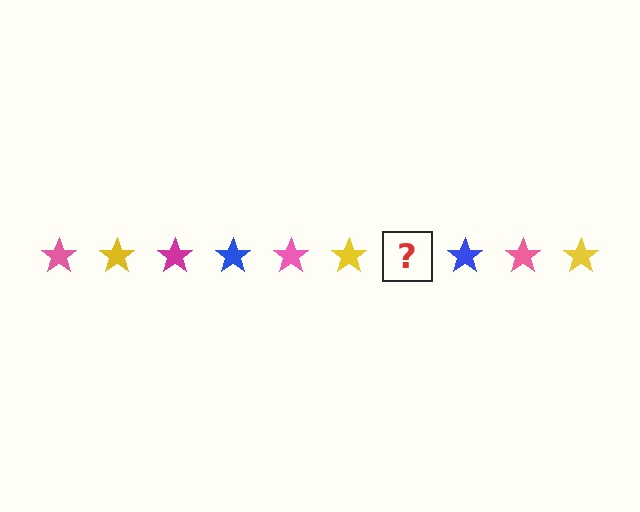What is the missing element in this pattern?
The missing element is a magenta star.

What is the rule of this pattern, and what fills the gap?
The rule is that the pattern cycles through pink, yellow, magenta, blue stars. The gap should be filled with a magenta star.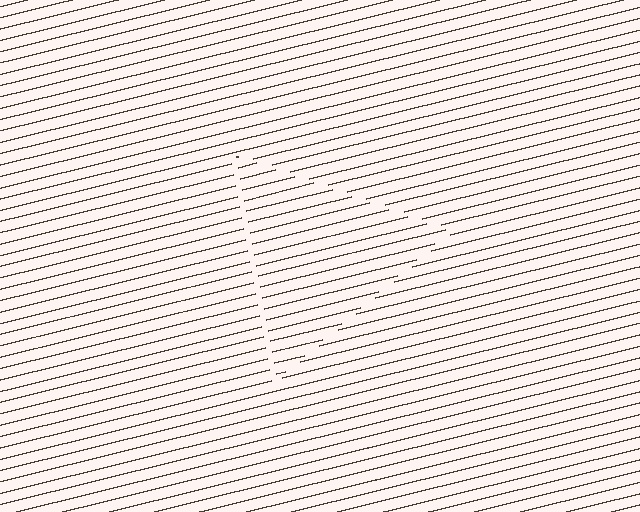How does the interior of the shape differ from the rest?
The interior of the shape contains the same grating, shifted by half a period — the contour is defined by the phase discontinuity where line-ends from the inner and outer gratings abut.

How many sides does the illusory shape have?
3 sides — the line-ends trace a triangle.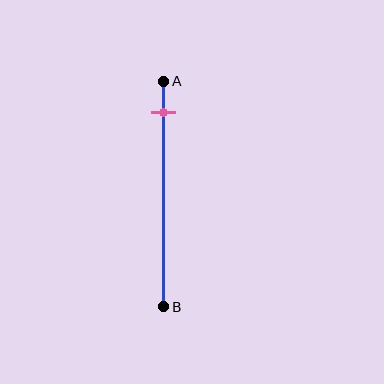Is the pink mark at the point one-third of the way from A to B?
No, the mark is at about 15% from A, not at the 33% one-third point.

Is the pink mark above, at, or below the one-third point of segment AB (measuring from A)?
The pink mark is above the one-third point of segment AB.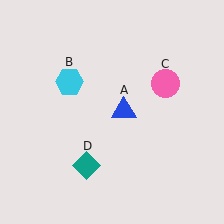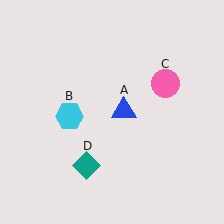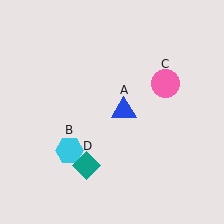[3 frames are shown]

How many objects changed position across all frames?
1 object changed position: cyan hexagon (object B).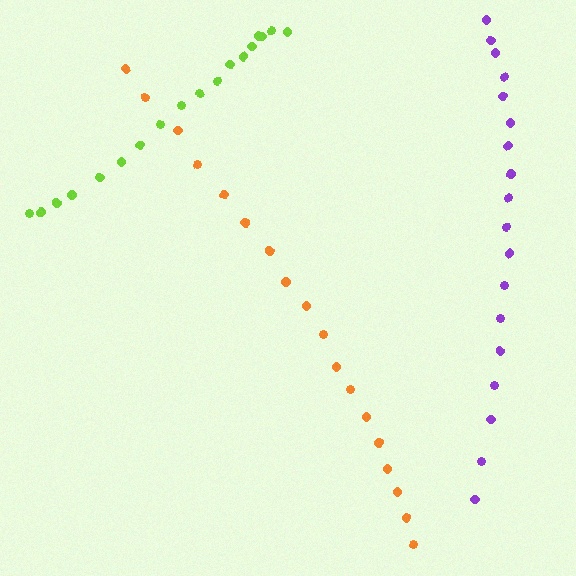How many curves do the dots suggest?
There are 3 distinct paths.